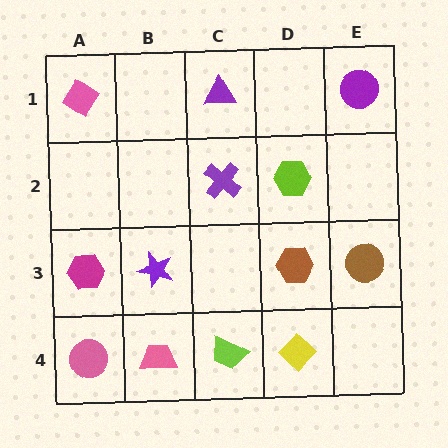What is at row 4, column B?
A pink trapezoid.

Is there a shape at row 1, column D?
No, that cell is empty.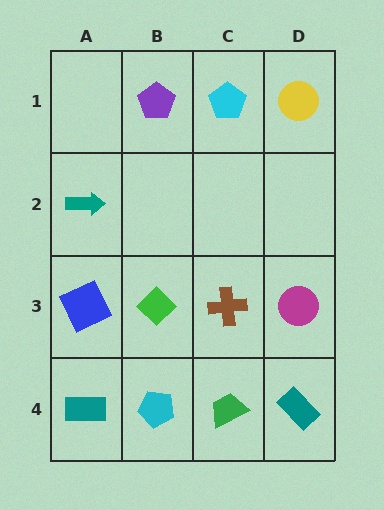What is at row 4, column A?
A teal rectangle.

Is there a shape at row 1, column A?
No, that cell is empty.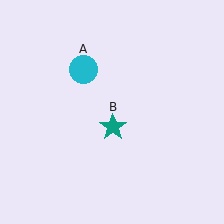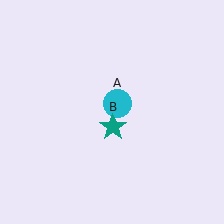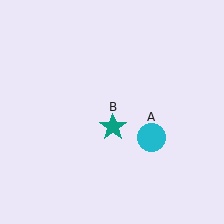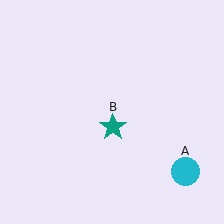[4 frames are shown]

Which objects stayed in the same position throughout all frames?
Teal star (object B) remained stationary.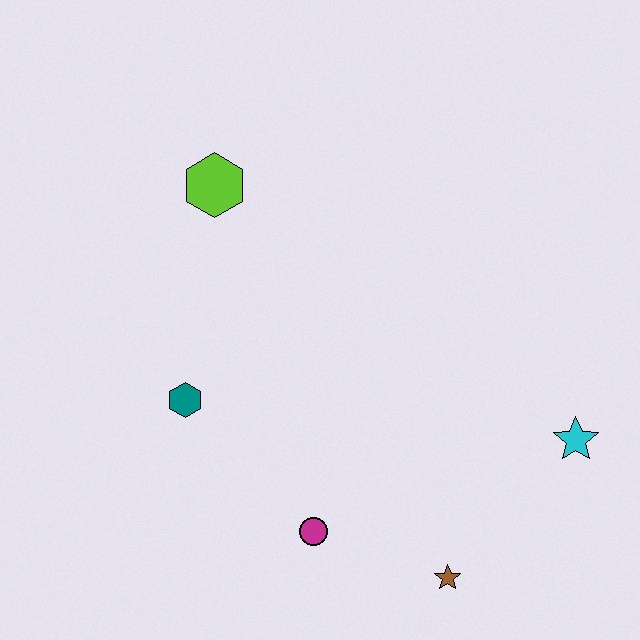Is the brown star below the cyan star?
Yes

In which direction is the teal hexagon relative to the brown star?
The teal hexagon is to the left of the brown star.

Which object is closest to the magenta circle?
The brown star is closest to the magenta circle.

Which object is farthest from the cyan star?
The lime hexagon is farthest from the cyan star.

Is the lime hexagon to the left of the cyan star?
Yes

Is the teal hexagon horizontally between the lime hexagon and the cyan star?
No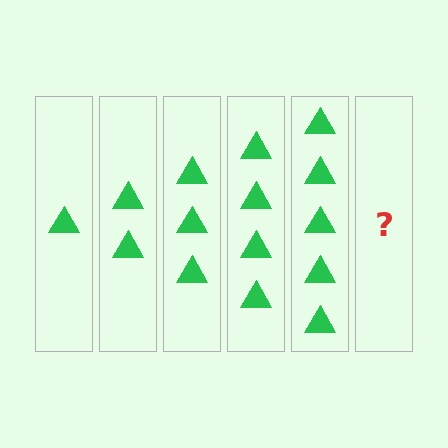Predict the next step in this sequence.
The next step is 6 triangles.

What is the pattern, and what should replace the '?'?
The pattern is that each step adds one more triangle. The '?' should be 6 triangles.